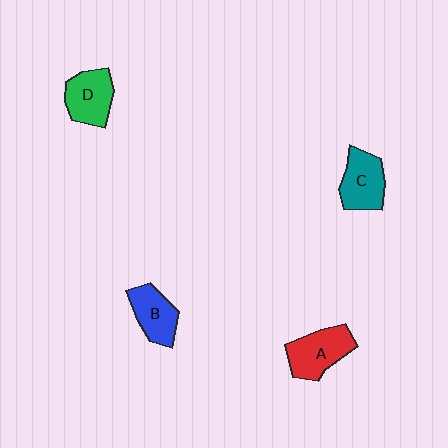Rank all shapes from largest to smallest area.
From largest to smallest: A (red), C (teal), D (green), B (blue).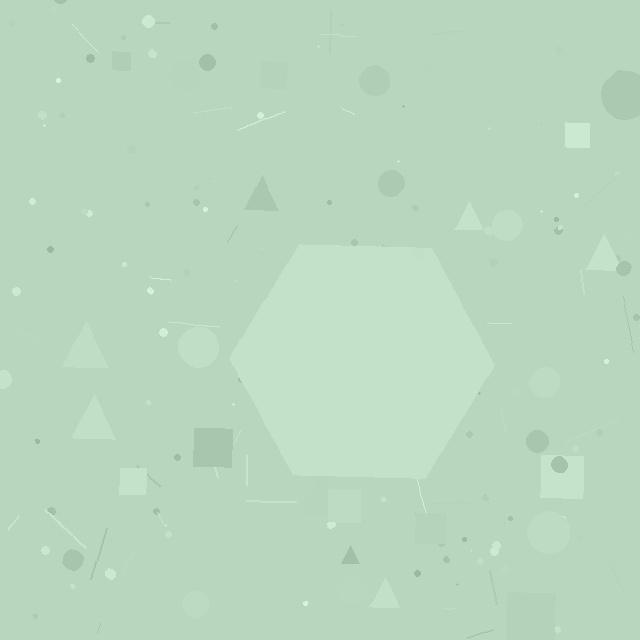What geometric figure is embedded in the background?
A hexagon is embedded in the background.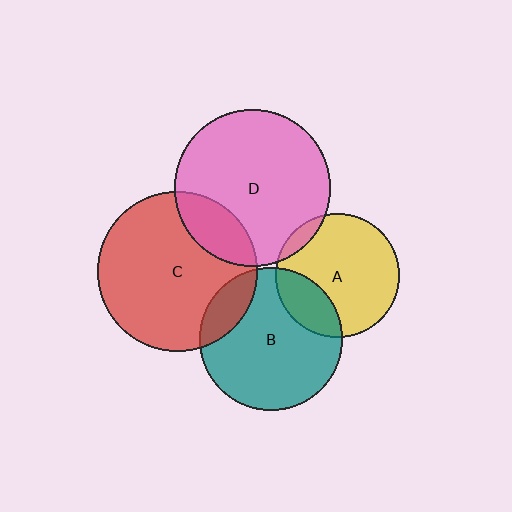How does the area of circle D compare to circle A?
Approximately 1.6 times.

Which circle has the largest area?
Circle C (red).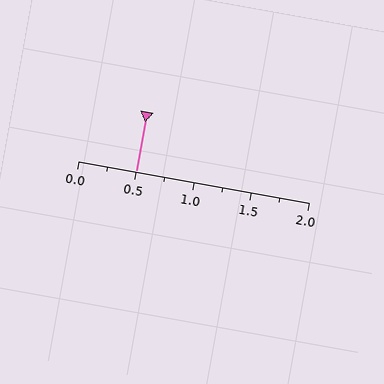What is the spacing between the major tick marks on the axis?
The major ticks are spaced 0.5 apart.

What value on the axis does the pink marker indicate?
The marker indicates approximately 0.5.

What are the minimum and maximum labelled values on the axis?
The axis runs from 0.0 to 2.0.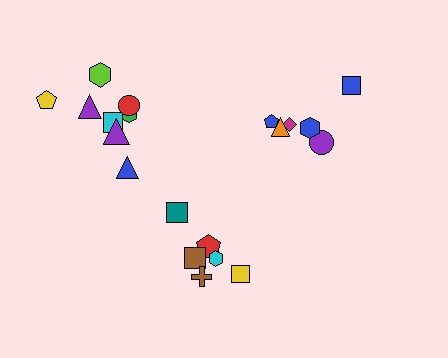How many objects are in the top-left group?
There are 8 objects.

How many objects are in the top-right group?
There are 6 objects.